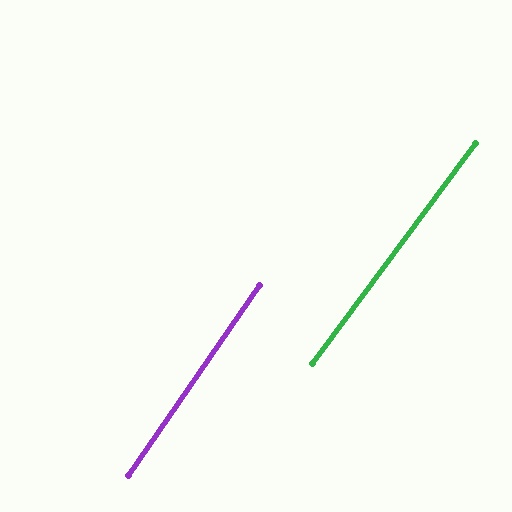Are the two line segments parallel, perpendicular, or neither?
Parallel — their directions differ by only 1.9°.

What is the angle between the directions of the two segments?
Approximately 2 degrees.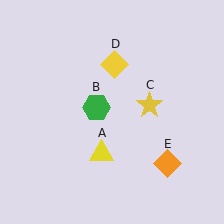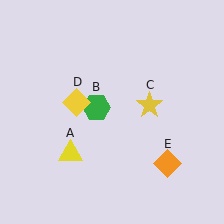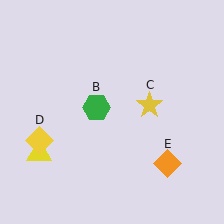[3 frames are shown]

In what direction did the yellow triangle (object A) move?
The yellow triangle (object A) moved left.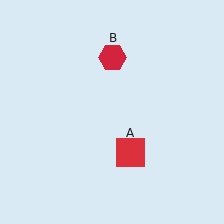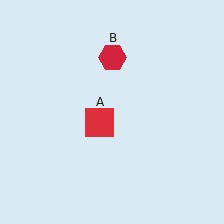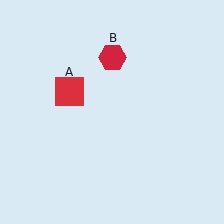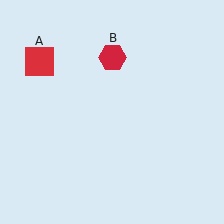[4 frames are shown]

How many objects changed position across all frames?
1 object changed position: red square (object A).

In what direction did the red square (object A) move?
The red square (object A) moved up and to the left.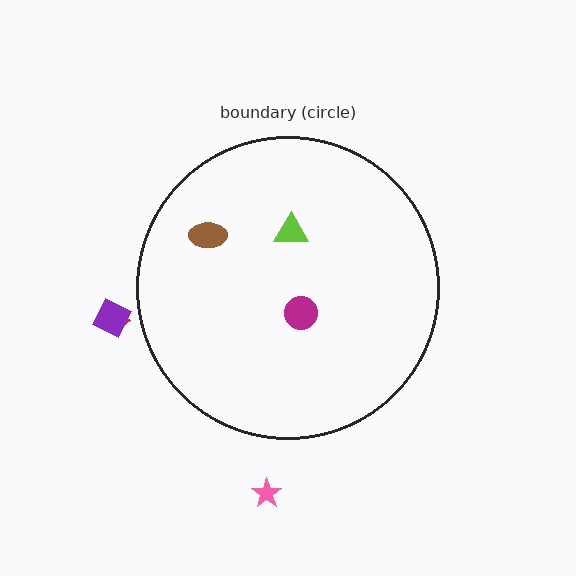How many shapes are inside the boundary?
3 inside, 3 outside.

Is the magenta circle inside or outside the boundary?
Inside.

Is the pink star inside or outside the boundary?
Outside.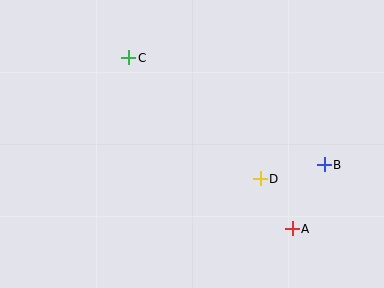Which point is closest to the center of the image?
Point D at (260, 179) is closest to the center.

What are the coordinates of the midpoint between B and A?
The midpoint between B and A is at (308, 197).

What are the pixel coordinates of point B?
Point B is at (324, 165).